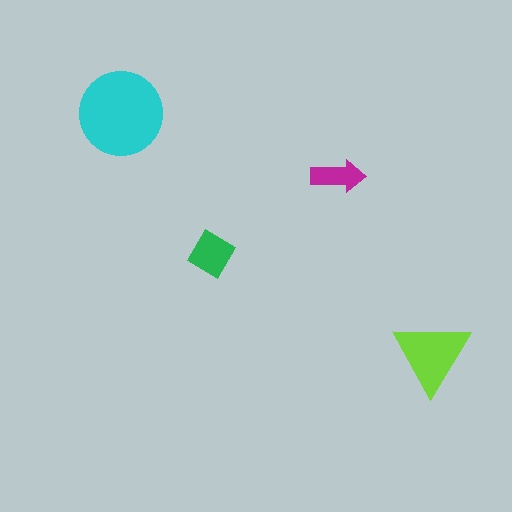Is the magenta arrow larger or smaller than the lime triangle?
Smaller.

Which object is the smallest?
The magenta arrow.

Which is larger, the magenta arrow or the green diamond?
The green diamond.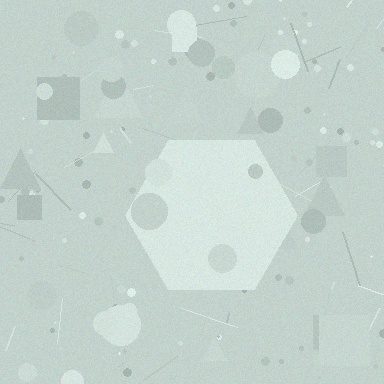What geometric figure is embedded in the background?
A hexagon is embedded in the background.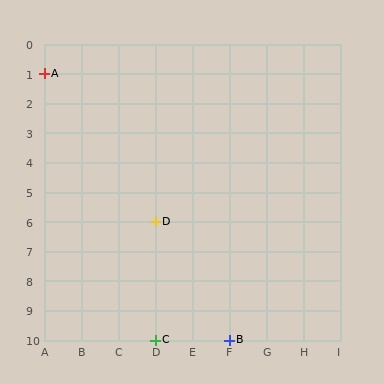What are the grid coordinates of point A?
Point A is at grid coordinates (A, 1).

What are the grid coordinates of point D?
Point D is at grid coordinates (D, 6).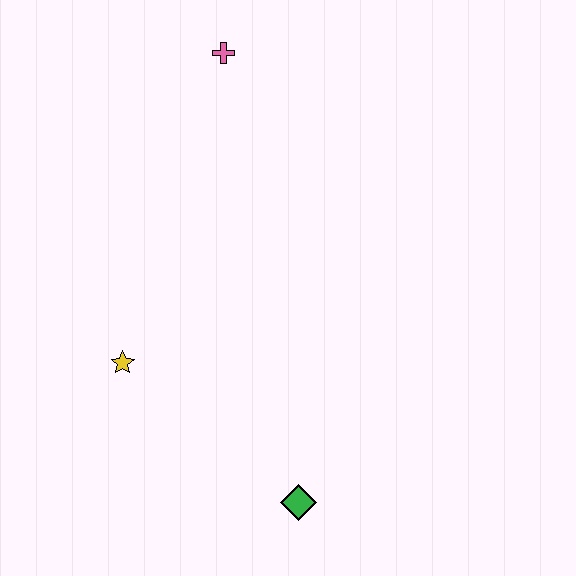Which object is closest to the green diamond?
The yellow star is closest to the green diamond.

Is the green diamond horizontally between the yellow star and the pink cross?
No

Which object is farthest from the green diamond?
The pink cross is farthest from the green diamond.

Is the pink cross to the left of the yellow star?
No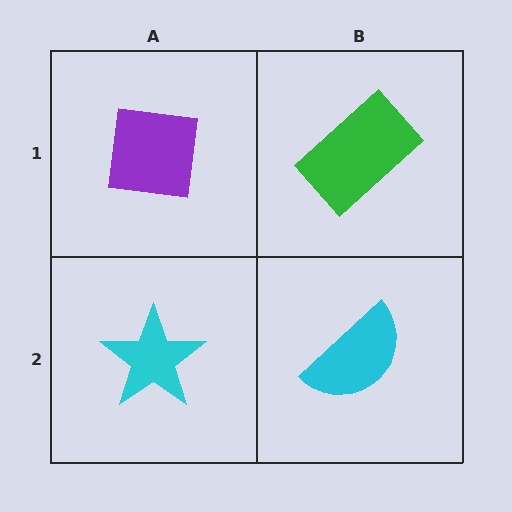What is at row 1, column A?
A purple square.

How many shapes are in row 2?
2 shapes.